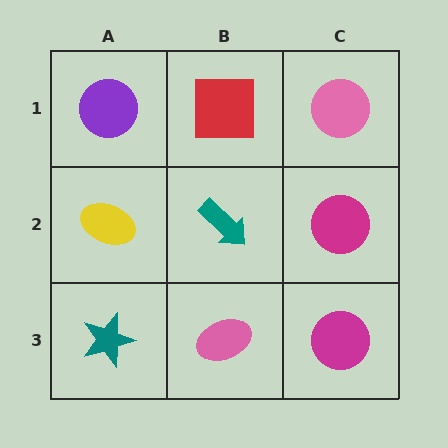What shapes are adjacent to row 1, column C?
A magenta circle (row 2, column C), a red square (row 1, column B).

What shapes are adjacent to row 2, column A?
A purple circle (row 1, column A), a teal star (row 3, column A), a teal arrow (row 2, column B).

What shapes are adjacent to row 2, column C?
A pink circle (row 1, column C), a magenta circle (row 3, column C), a teal arrow (row 2, column B).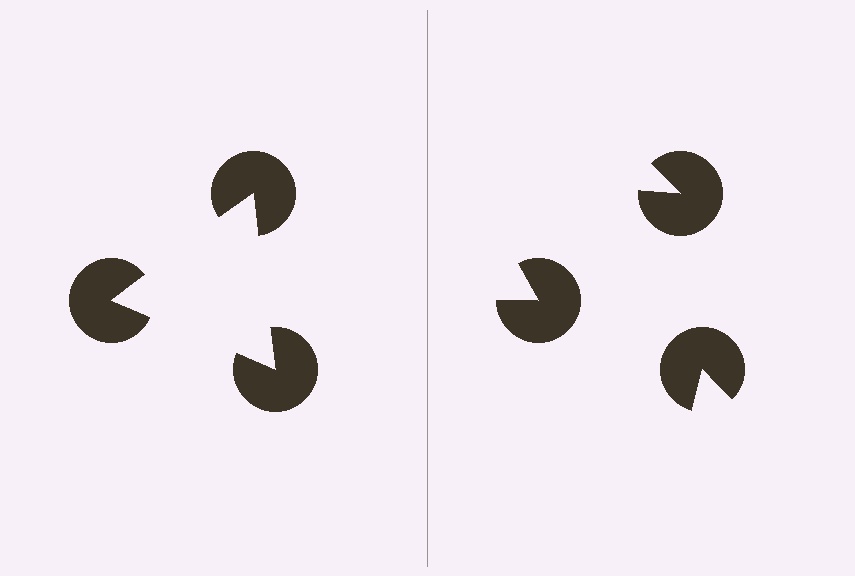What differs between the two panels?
The pac-man discs are positioned identically on both sides; only the wedge orientations differ. On the left they align to a triangle; on the right they are misaligned.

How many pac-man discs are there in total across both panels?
6 — 3 on each side.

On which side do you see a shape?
An illusory triangle appears on the left side. On the right side the wedge cuts are rotated, so no coherent shape forms.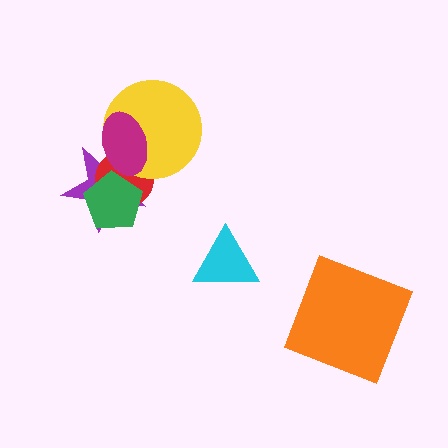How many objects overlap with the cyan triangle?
0 objects overlap with the cyan triangle.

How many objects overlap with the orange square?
0 objects overlap with the orange square.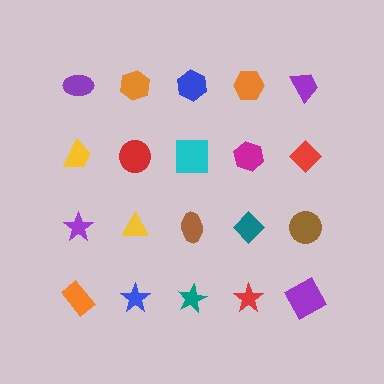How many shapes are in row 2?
5 shapes.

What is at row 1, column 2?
An orange hexagon.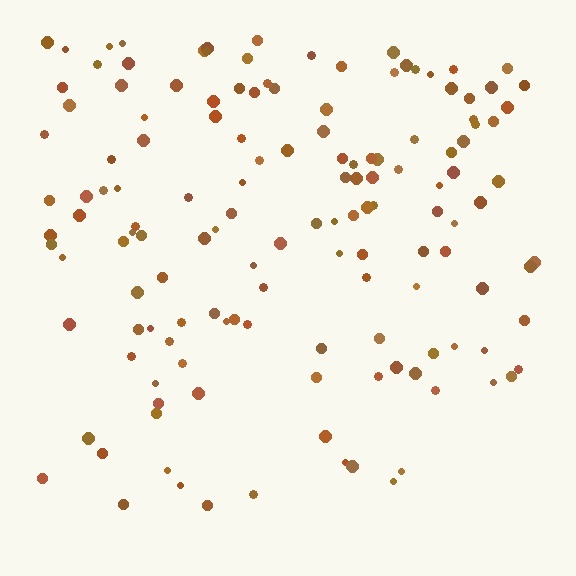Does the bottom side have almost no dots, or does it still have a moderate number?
Still a moderate number, just noticeably fewer than the top.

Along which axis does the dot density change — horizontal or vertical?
Vertical.